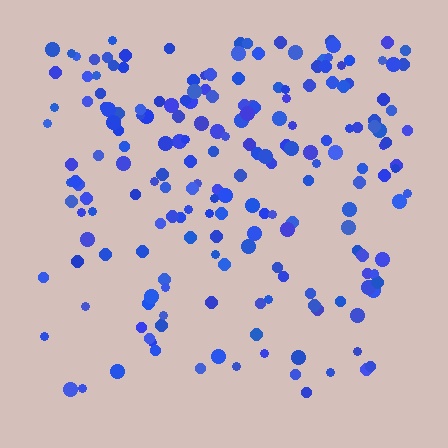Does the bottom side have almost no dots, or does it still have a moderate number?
Still a moderate number, just noticeably fewer than the top.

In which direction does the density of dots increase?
From bottom to top, with the top side densest.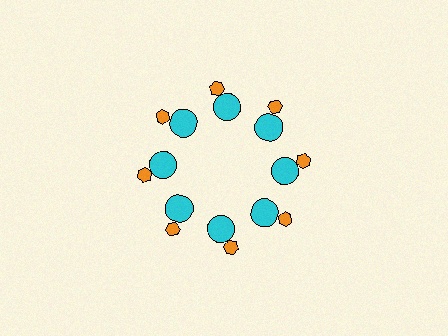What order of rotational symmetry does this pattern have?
This pattern has 8-fold rotational symmetry.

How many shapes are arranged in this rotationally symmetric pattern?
There are 16 shapes, arranged in 8 groups of 2.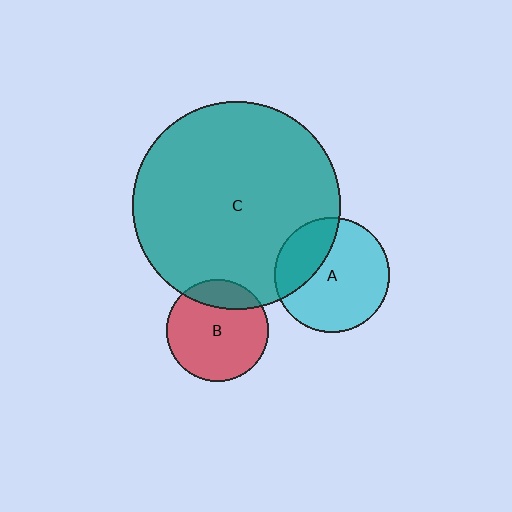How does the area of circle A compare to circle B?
Approximately 1.3 times.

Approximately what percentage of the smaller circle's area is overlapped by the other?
Approximately 20%.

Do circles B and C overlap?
Yes.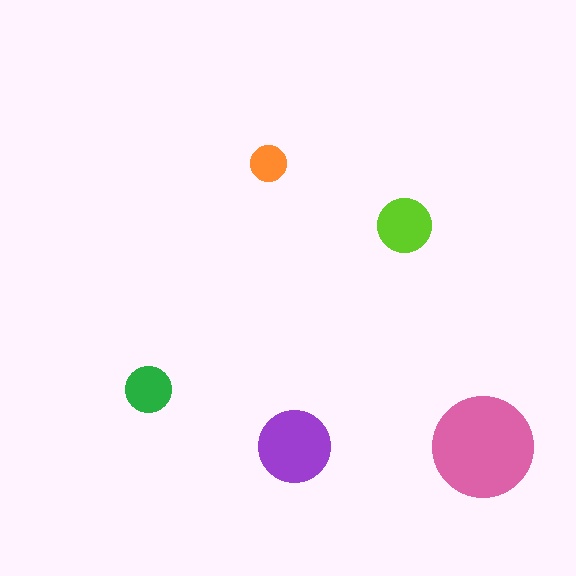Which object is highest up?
The orange circle is topmost.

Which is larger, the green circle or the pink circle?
The pink one.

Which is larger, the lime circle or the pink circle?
The pink one.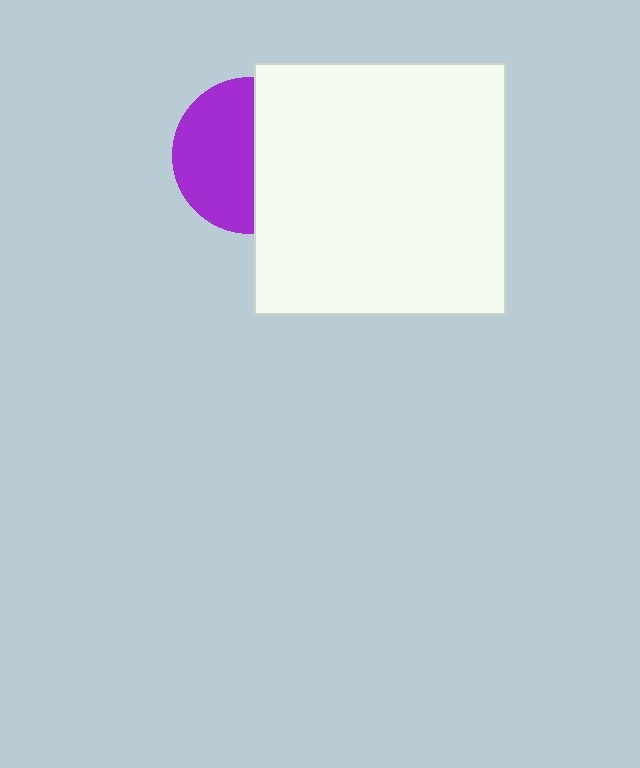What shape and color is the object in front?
The object in front is a white square.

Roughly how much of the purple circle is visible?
About half of it is visible (roughly 52%).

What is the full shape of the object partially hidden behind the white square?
The partially hidden object is a purple circle.